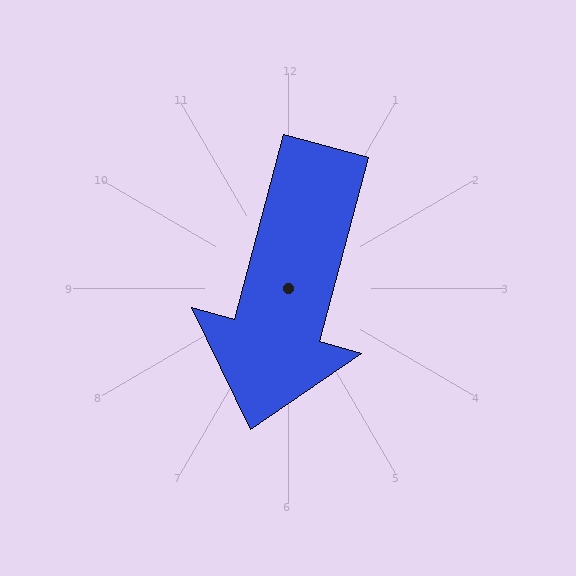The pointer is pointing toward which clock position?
Roughly 7 o'clock.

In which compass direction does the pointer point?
South.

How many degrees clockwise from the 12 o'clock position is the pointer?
Approximately 195 degrees.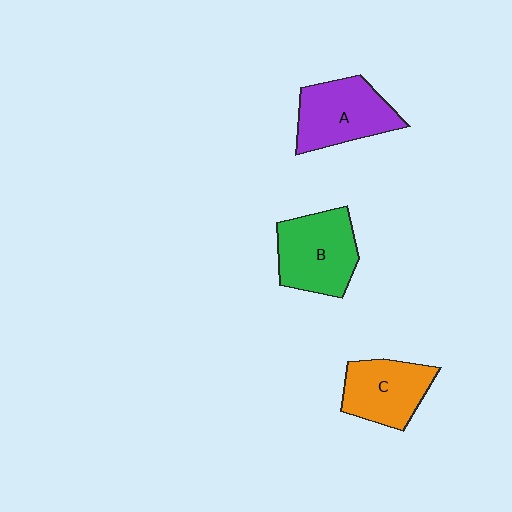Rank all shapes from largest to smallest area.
From largest to smallest: B (green), A (purple), C (orange).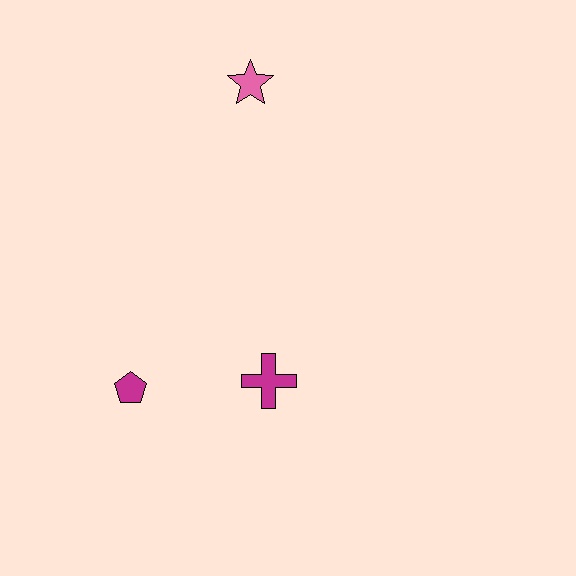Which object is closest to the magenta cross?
The magenta pentagon is closest to the magenta cross.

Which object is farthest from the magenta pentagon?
The pink star is farthest from the magenta pentagon.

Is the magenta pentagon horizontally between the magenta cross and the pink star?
No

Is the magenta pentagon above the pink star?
No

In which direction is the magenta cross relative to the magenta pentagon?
The magenta cross is to the right of the magenta pentagon.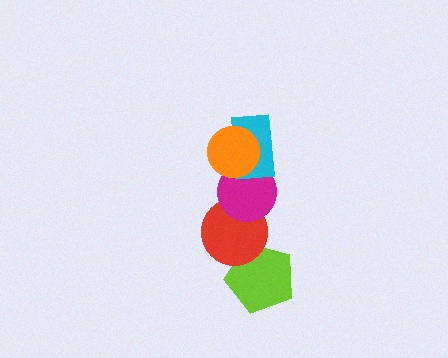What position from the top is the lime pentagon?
The lime pentagon is 5th from the top.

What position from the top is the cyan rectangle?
The cyan rectangle is 2nd from the top.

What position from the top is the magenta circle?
The magenta circle is 3rd from the top.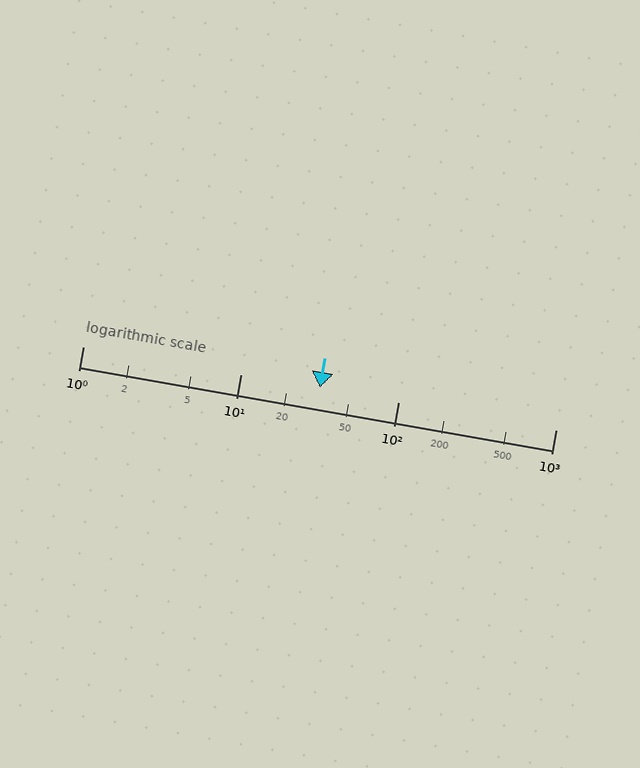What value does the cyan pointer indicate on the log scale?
The pointer indicates approximately 32.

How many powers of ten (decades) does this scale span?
The scale spans 3 decades, from 1 to 1000.